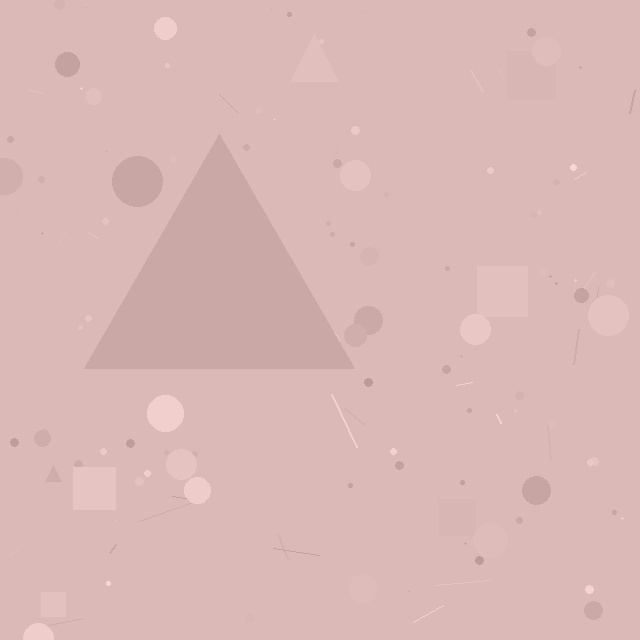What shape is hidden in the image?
A triangle is hidden in the image.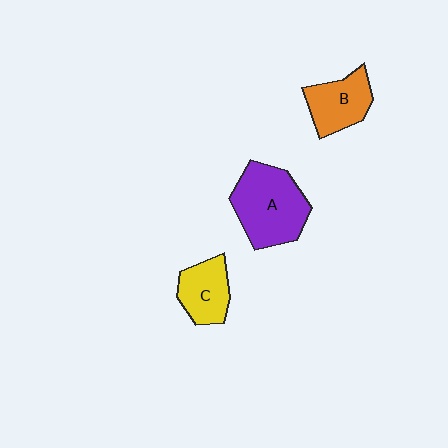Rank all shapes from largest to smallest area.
From largest to smallest: A (purple), B (orange), C (yellow).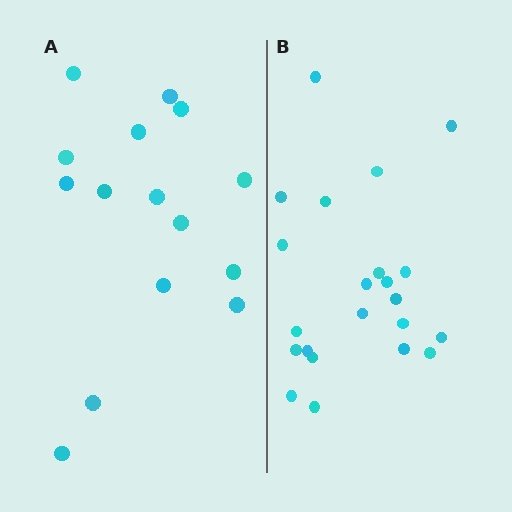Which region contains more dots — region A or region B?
Region B (the right region) has more dots.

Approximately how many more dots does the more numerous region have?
Region B has roughly 8 or so more dots than region A.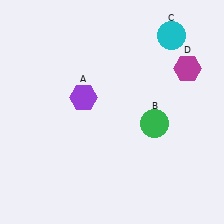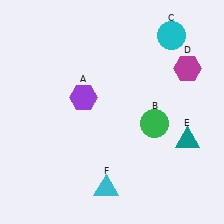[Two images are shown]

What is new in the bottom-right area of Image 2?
A teal triangle (E) was added in the bottom-right area of Image 2.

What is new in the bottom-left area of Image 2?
A cyan triangle (F) was added in the bottom-left area of Image 2.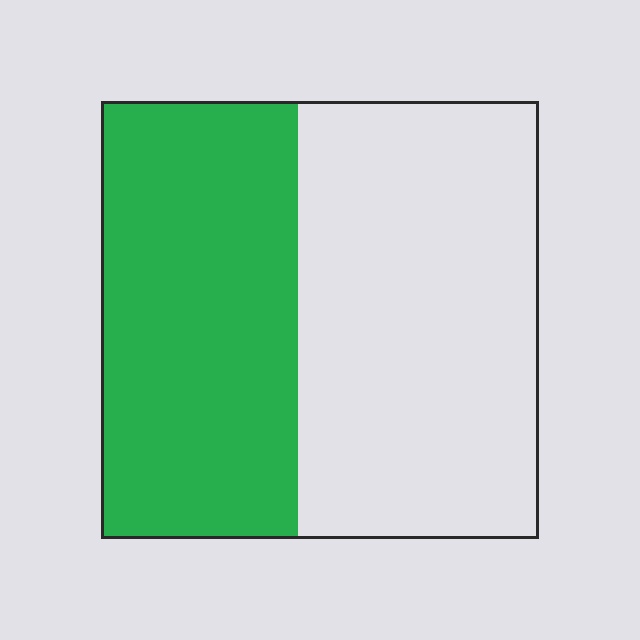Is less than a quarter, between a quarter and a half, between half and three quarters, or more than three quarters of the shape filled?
Between a quarter and a half.